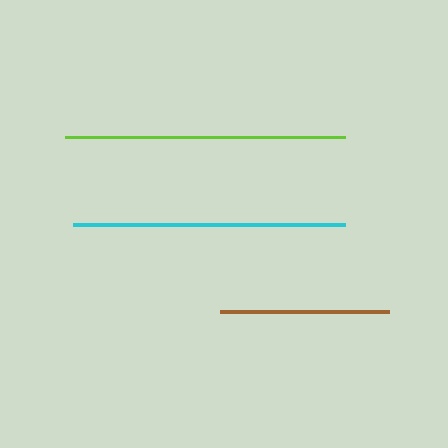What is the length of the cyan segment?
The cyan segment is approximately 272 pixels long.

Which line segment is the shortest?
The brown line is the shortest at approximately 169 pixels.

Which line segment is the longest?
The lime line is the longest at approximately 280 pixels.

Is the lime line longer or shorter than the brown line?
The lime line is longer than the brown line.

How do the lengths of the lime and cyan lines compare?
The lime and cyan lines are approximately the same length.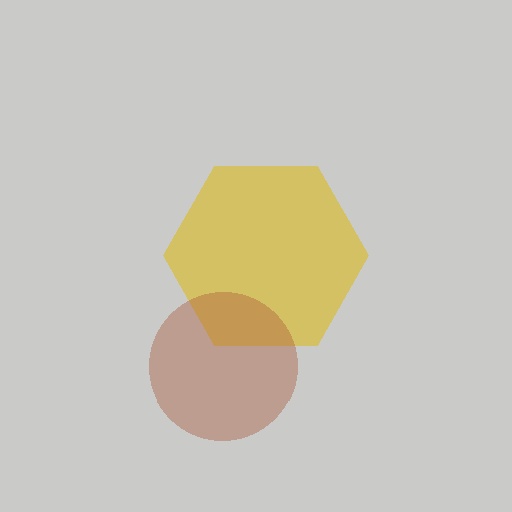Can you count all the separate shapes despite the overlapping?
Yes, there are 2 separate shapes.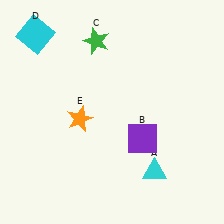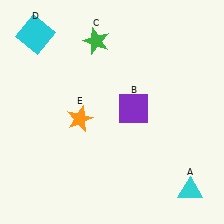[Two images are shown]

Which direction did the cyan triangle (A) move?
The cyan triangle (A) moved right.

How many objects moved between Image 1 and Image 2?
2 objects moved between the two images.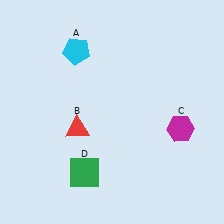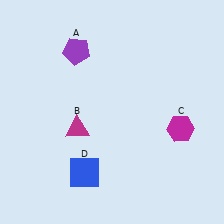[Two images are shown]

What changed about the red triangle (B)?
In Image 1, B is red. In Image 2, it changed to magenta.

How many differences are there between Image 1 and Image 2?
There are 3 differences between the two images.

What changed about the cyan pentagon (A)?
In Image 1, A is cyan. In Image 2, it changed to purple.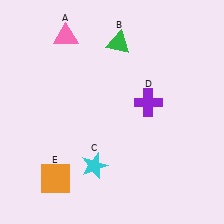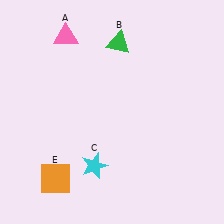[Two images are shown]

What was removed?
The purple cross (D) was removed in Image 2.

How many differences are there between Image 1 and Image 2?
There is 1 difference between the two images.